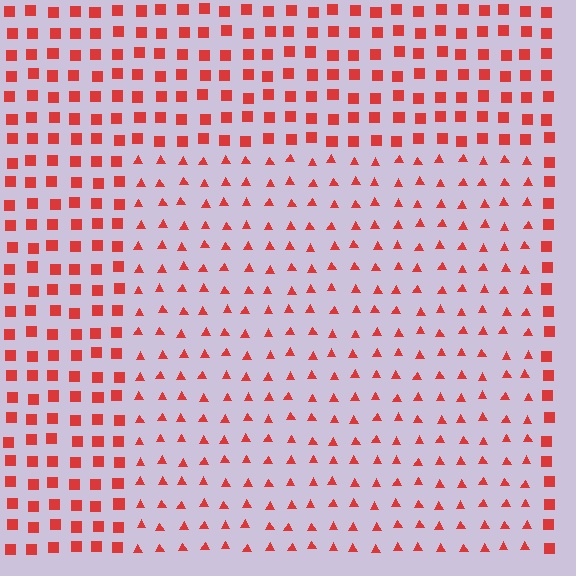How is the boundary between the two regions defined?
The boundary is defined by a change in element shape: triangles inside vs. squares outside. All elements share the same color and spacing.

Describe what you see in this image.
The image is filled with small red elements arranged in a uniform grid. A rectangle-shaped region contains triangles, while the surrounding area contains squares. The boundary is defined purely by the change in element shape.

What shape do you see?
I see a rectangle.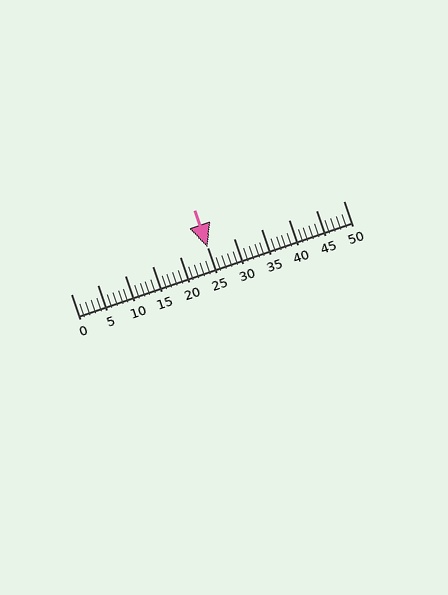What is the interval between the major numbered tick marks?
The major tick marks are spaced 5 units apart.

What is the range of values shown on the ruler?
The ruler shows values from 0 to 50.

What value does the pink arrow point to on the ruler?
The pink arrow points to approximately 25.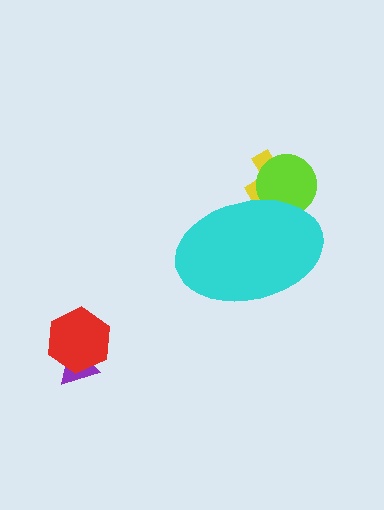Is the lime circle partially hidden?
Yes, the lime circle is partially hidden behind the cyan ellipse.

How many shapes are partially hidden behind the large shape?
2 shapes are partially hidden.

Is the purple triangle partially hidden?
No, the purple triangle is fully visible.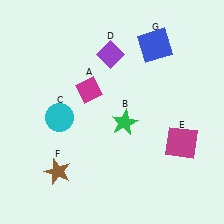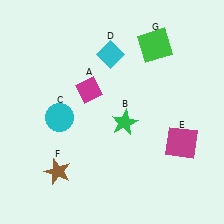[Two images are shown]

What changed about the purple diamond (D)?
In Image 1, D is purple. In Image 2, it changed to cyan.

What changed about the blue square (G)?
In Image 1, G is blue. In Image 2, it changed to green.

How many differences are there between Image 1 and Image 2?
There are 2 differences between the two images.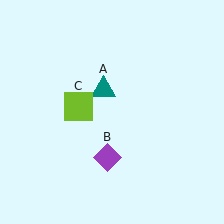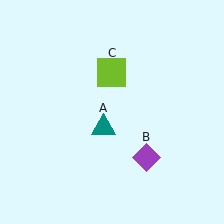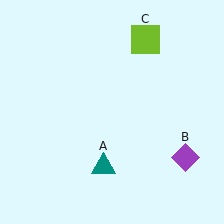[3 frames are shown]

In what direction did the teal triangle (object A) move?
The teal triangle (object A) moved down.